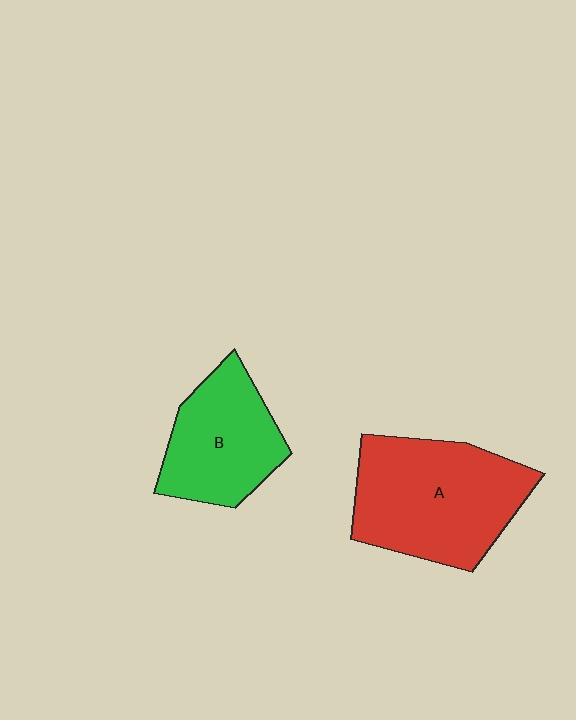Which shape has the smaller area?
Shape B (green).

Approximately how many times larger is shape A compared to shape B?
Approximately 1.4 times.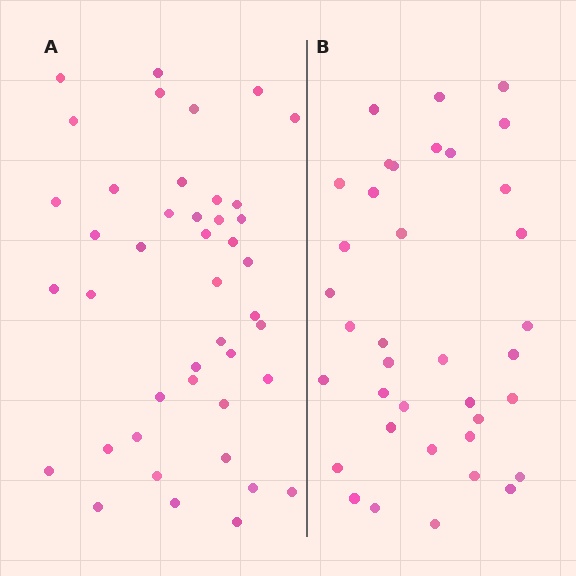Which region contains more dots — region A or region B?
Region A (the left region) has more dots.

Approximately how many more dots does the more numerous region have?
Region A has about 6 more dots than region B.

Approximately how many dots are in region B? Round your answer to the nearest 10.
About 40 dots. (The exact count is 37, which rounds to 40.)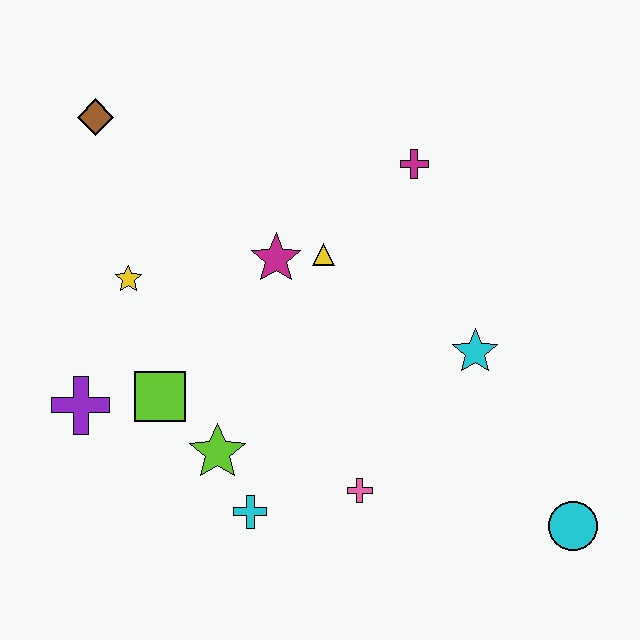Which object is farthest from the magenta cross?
The purple cross is farthest from the magenta cross.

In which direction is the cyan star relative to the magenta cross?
The cyan star is below the magenta cross.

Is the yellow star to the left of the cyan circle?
Yes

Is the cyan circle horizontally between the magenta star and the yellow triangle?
No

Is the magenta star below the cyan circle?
No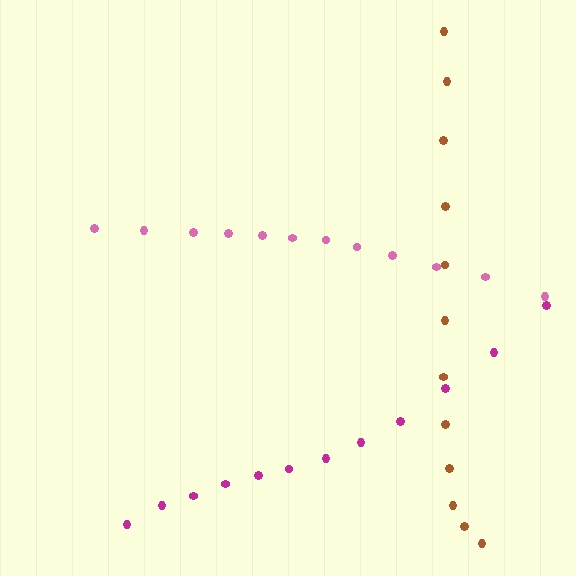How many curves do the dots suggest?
There are 3 distinct paths.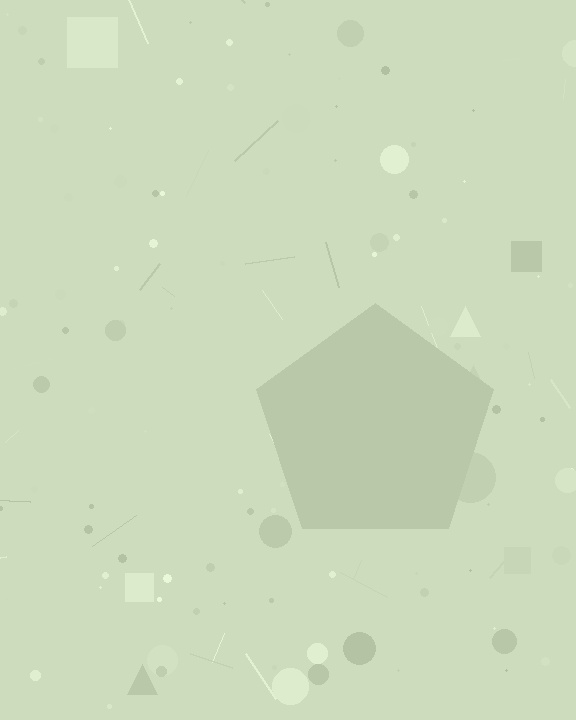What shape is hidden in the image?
A pentagon is hidden in the image.